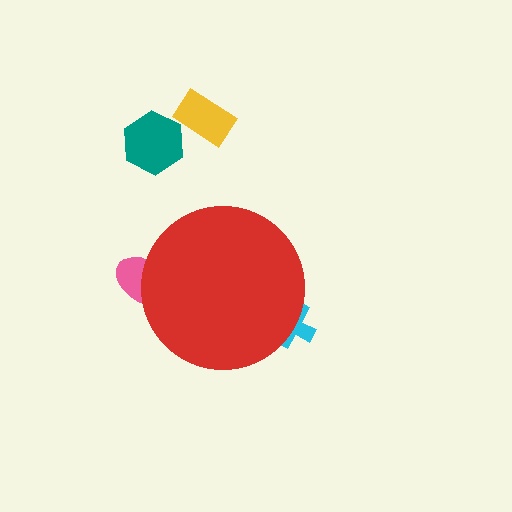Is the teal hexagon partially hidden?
No, the teal hexagon is fully visible.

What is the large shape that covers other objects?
A red circle.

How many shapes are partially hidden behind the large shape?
2 shapes are partially hidden.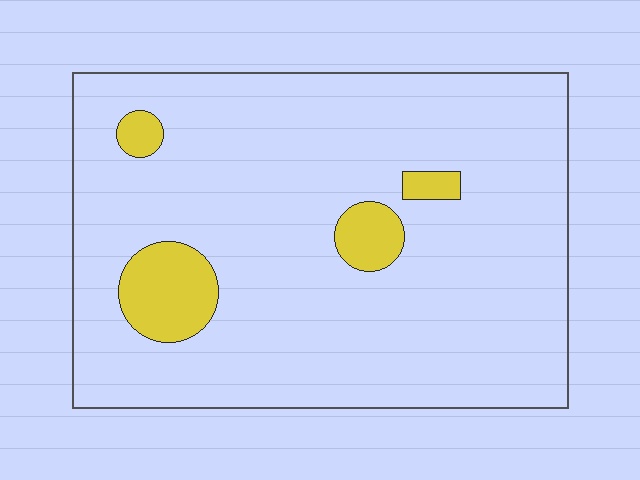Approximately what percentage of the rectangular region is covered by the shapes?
Approximately 10%.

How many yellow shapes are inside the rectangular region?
4.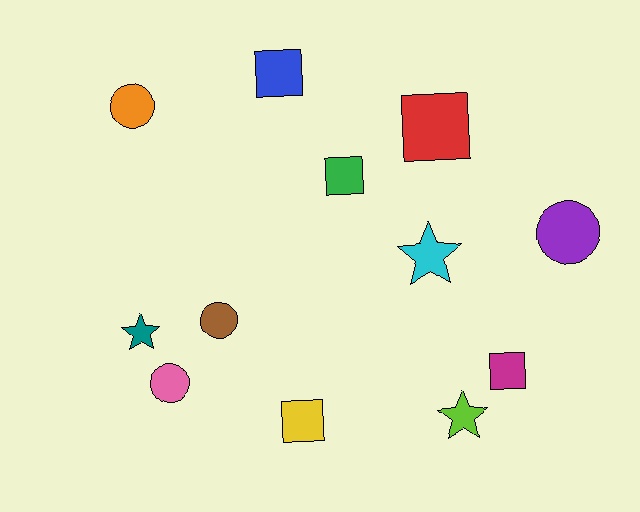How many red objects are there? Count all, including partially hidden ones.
There is 1 red object.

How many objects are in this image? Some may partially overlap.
There are 12 objects.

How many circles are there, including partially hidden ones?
There are 4 circles.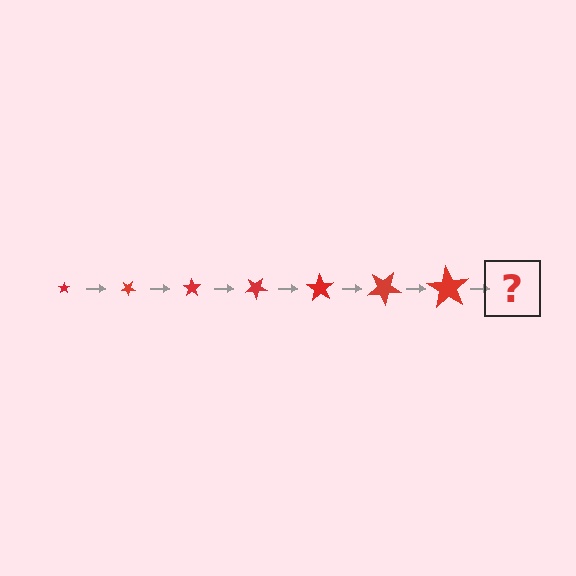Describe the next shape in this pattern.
It should be a star, larger than the previous one and rotated 245 degrees from the start.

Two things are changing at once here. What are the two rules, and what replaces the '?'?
The two rules are that the star grows larger each step and it rotates 35 degrees each step. The '?' should be a star, larger than the previous one and rotated 245 degrees from the start.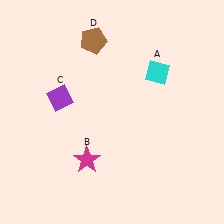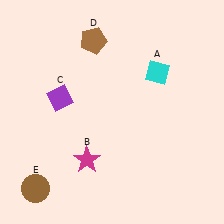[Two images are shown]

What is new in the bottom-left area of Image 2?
A brown circle (E) was added in the bottom-left area of Image 2.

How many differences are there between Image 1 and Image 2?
There is 1 difference between the two images.